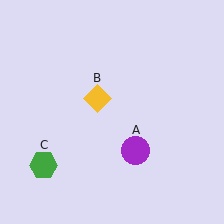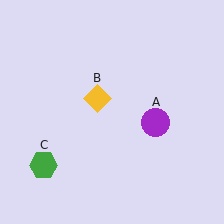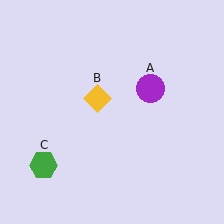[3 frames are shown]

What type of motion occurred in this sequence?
The purple circle (object A) rotated counterclockwise around the center of the scene.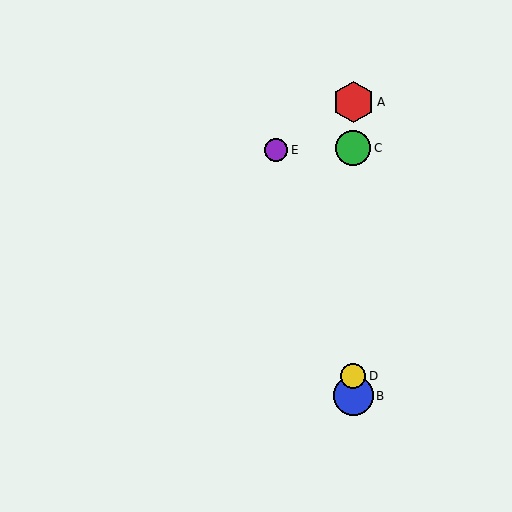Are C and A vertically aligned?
Yes, both are at x≈353.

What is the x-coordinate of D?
Object D is at x≈353.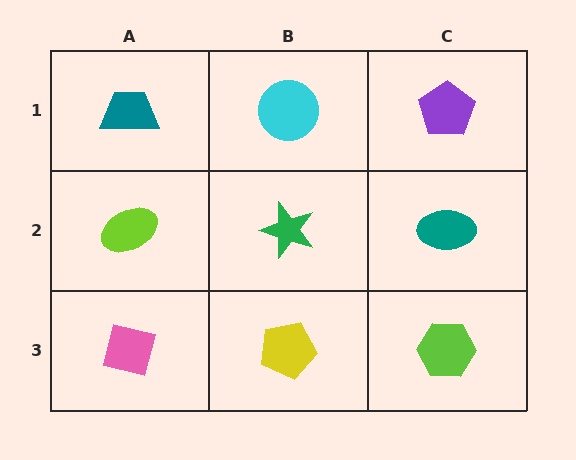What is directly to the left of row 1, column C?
A cyan circle.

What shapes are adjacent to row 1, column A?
A lime ellipse (row 2, column A), a cyan circle (row 1, column B).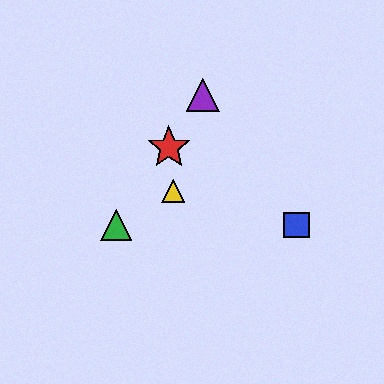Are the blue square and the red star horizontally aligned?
No, the blue square is at y≈225 and the red star is at y≈147.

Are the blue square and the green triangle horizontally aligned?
Yes, both are at y≈225.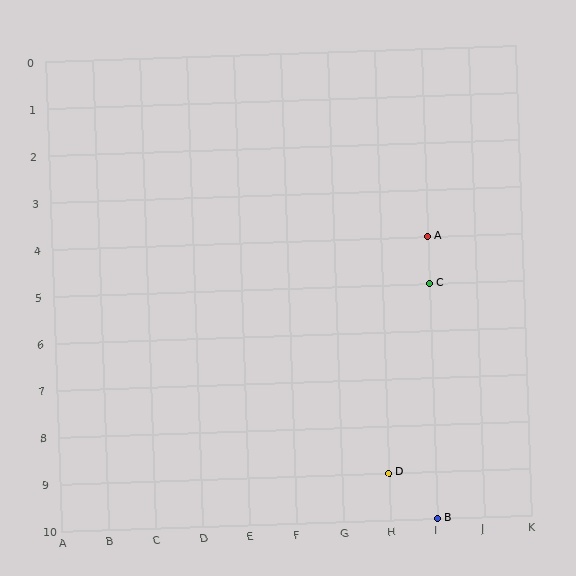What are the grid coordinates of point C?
Point C is at grid coordinates (I, 5).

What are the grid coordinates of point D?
Point D is at grid coordinates (H, 9).